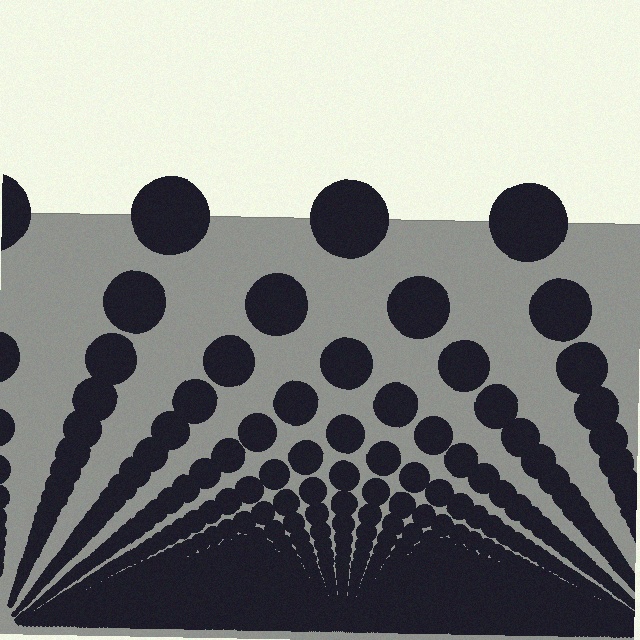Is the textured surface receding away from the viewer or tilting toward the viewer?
The surface appears to tilt toward the viewer. Texture elements get larger and sparser toward the top.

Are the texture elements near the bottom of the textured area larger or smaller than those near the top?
Smaller. The gradient is inverted — elements near the bottom are smaller and denser.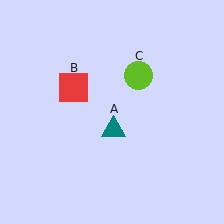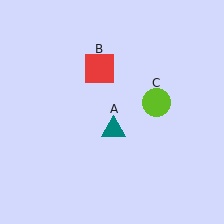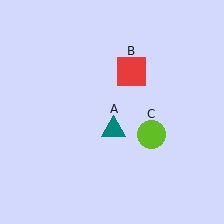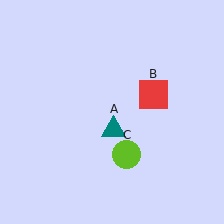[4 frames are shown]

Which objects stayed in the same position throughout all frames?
Teal triangle (object A) remained stationary.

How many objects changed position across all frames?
2 objects changed position: red square (object B), lime circle (object C).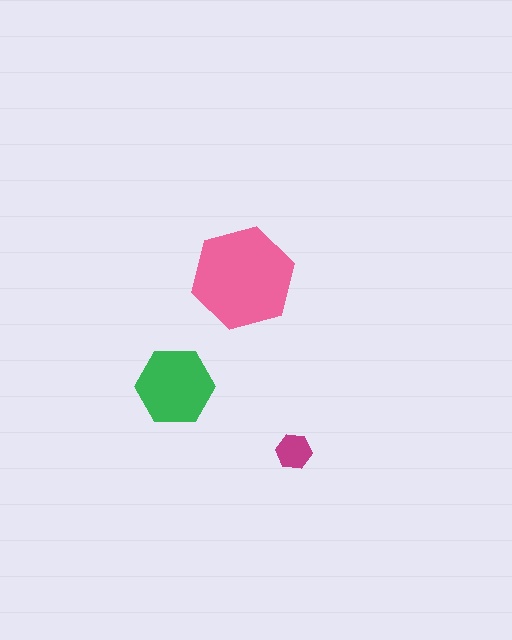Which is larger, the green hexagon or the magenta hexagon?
The green one.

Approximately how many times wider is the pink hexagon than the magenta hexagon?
About 3 times wider.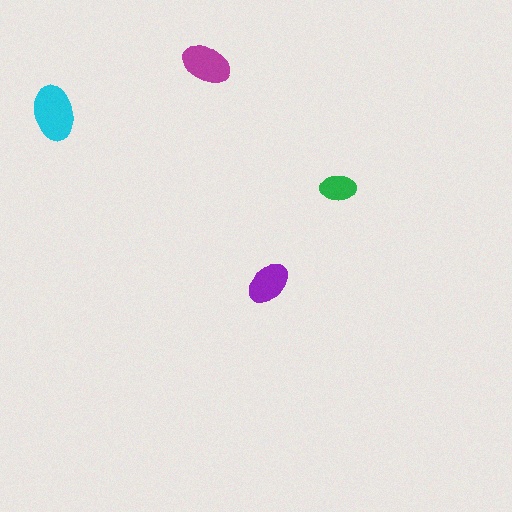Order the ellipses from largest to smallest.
the cyan one, the magenta one, the purple one, the green one.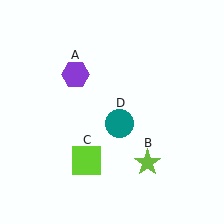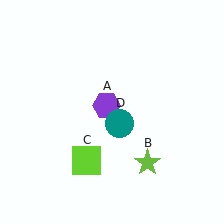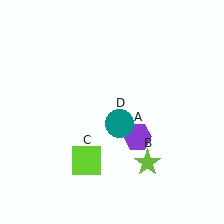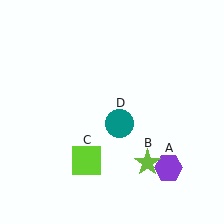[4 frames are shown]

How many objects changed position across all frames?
1 object changed position: purple hexagon (object A).